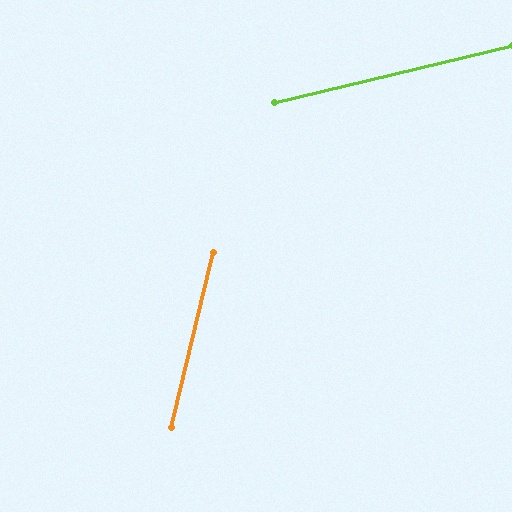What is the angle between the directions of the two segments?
Approximately 63 degrees.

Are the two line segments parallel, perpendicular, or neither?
Neither parallel nor perpendicular — they differ by about 63°.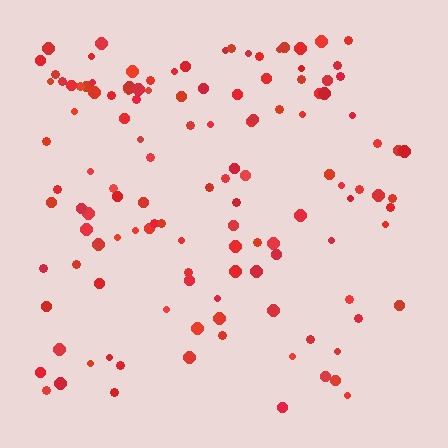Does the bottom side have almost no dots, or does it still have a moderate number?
Still a moderate number, just noticeably fewer than the top.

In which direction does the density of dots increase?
From bottom to top, with the top side densest.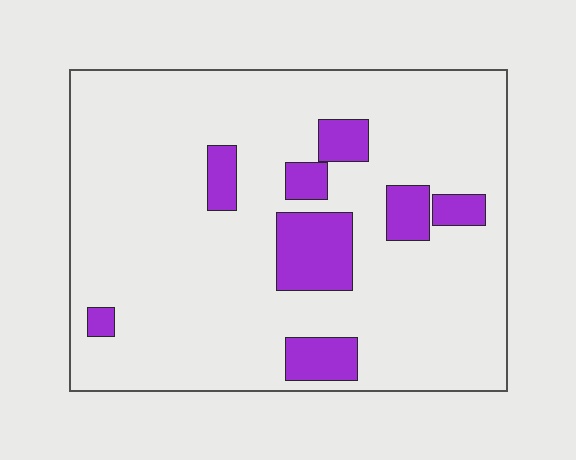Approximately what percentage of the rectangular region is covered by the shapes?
Approximately 15%.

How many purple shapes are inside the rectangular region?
8.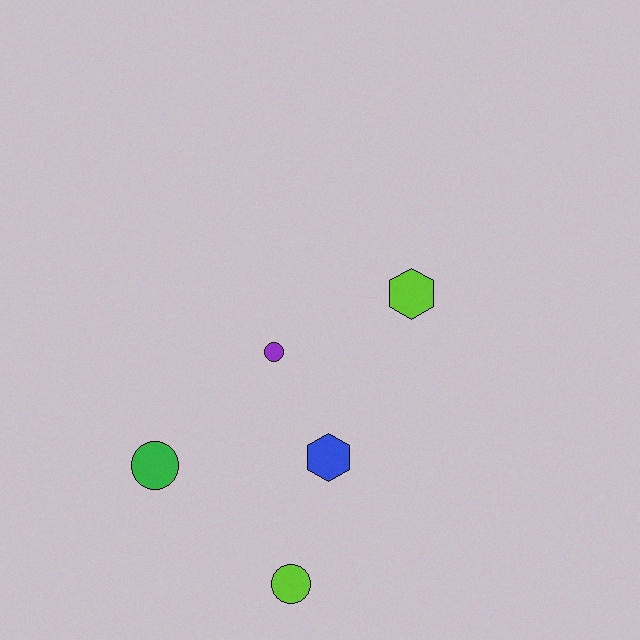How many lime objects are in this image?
There are 2 lime objects.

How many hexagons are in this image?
There are 2 hexagons.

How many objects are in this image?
There are 5 objects.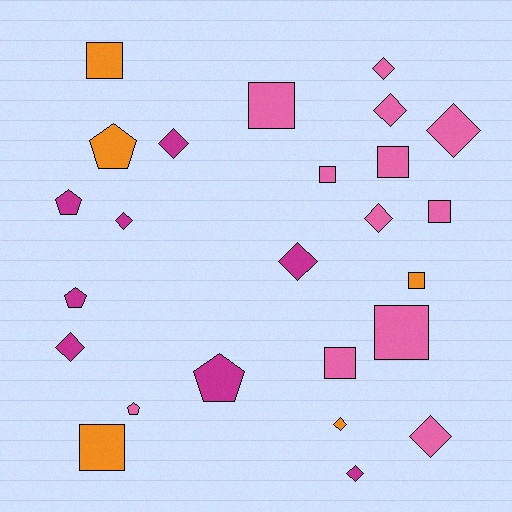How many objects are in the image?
There are 25 objects.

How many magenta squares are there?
There are no magenta squares.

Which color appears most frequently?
Pink, with 12 objects.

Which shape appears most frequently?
Diamond, with 11 objects.